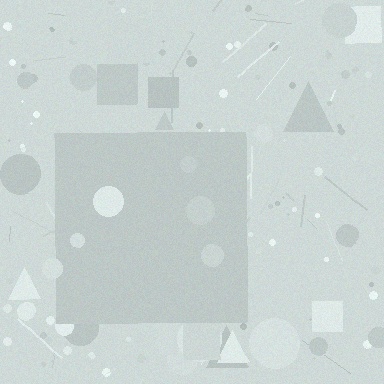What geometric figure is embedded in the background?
A square is embedded in the background.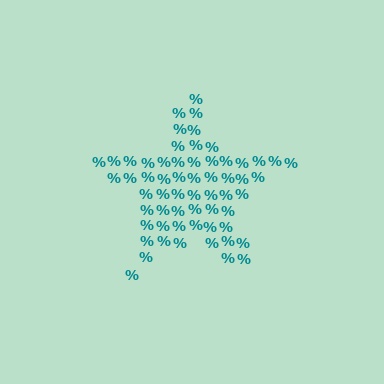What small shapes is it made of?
It is made of small percent signs.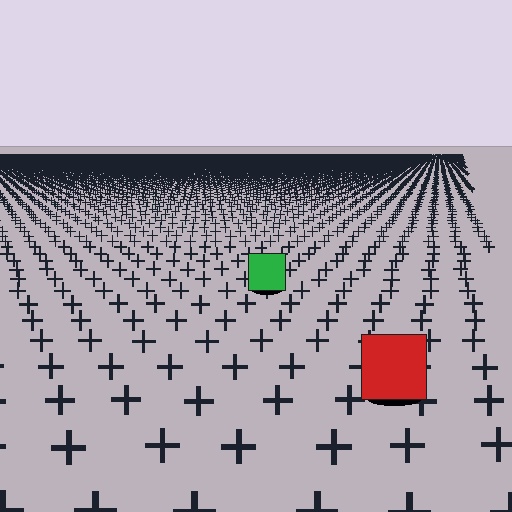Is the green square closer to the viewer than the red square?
No. The red square is closer — you can tell from the texture gradient: the ground texture is coarser near it.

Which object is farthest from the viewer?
The green square is farthest from the viewer. It appears smaller and the ground texture around it is denser.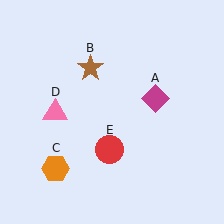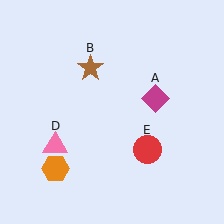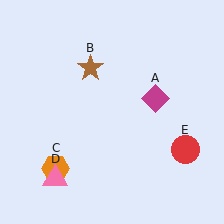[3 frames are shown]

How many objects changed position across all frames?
2 objects changed position: pink triangle (object D), red circle (object E).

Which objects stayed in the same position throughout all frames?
Magenta diamond (object A) and brown star (object B) and orange hexagon (object C) remained stationary.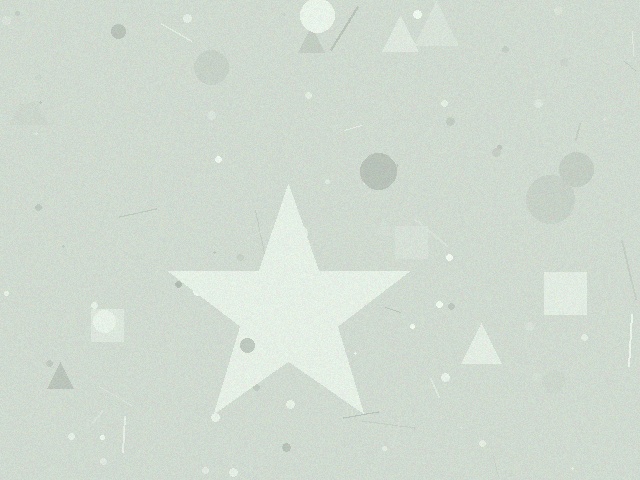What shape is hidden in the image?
A star is hidden in the image.